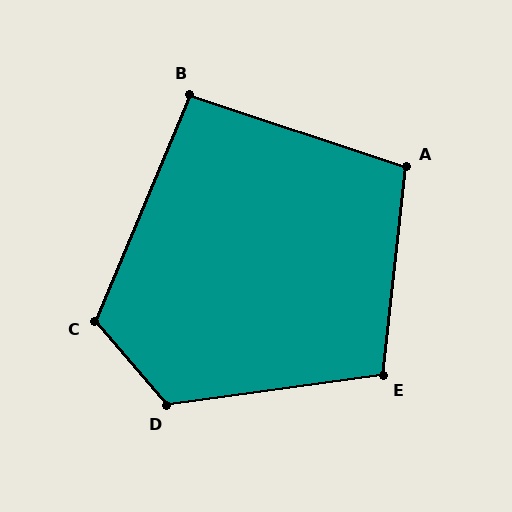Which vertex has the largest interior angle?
D, at approximately 123 degrees.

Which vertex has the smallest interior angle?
B, at approximately 94 degrees.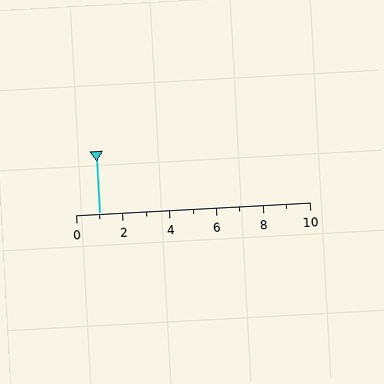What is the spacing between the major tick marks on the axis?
The major ticks are spaced 2 apart.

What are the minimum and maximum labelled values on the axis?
The axis runs from 0 to 10.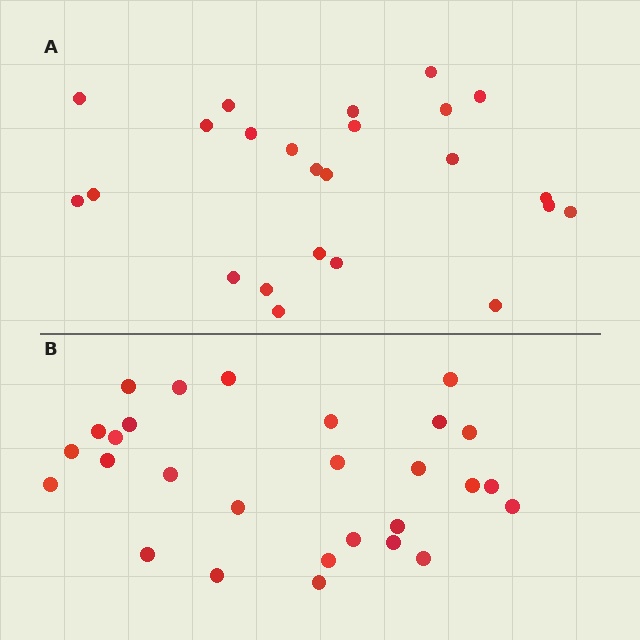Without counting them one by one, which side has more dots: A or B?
Region B (the bottom region) has more dots.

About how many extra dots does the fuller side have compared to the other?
Region B has about 4 more dots than region A.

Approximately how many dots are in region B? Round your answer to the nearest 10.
About 30 dots. (The exact count is 28, which rounds to 30.)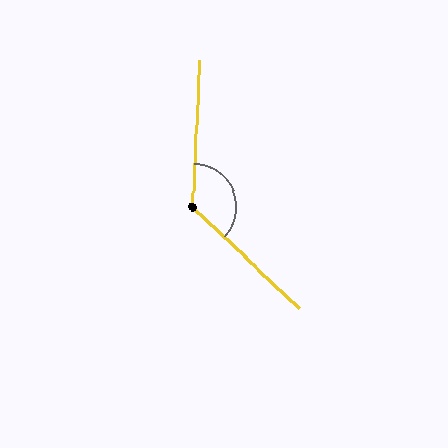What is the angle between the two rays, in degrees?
Approximately 131 degrees.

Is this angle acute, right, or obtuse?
It is obtuse.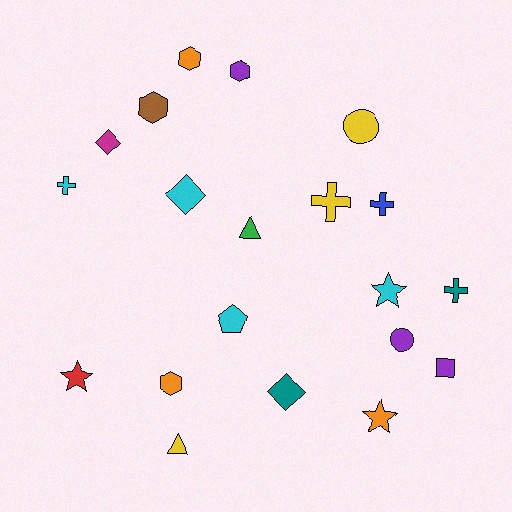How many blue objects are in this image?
There is 1 blue object.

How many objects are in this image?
There are 20 objects.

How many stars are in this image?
There are 3 stars.